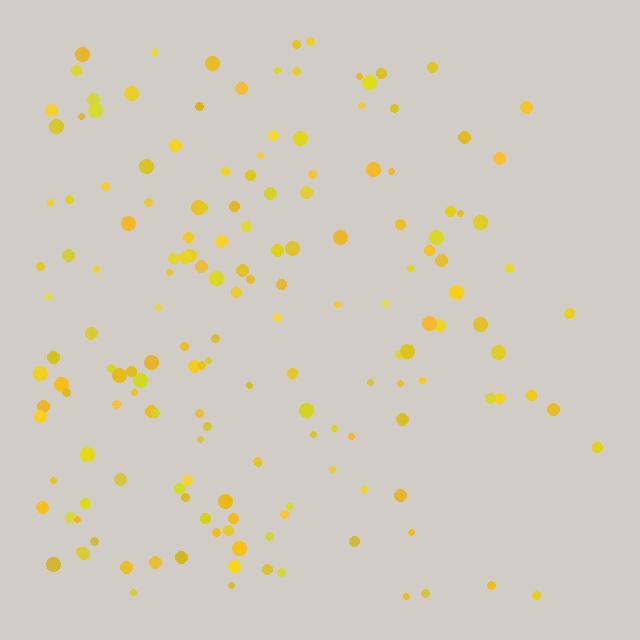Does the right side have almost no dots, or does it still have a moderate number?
Still a moderate number, just noticeably fewer than the left.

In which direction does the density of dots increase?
From right to left, with the left side densest.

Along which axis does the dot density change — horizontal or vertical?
Horizontal.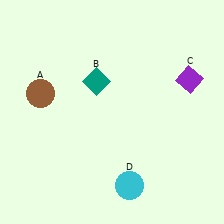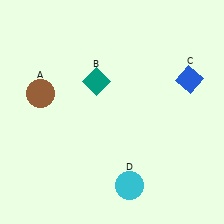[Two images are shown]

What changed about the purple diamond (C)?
In Image 1, C is purple. In Image 2, it changed to blue.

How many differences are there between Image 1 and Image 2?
There is 1 difference between the two images.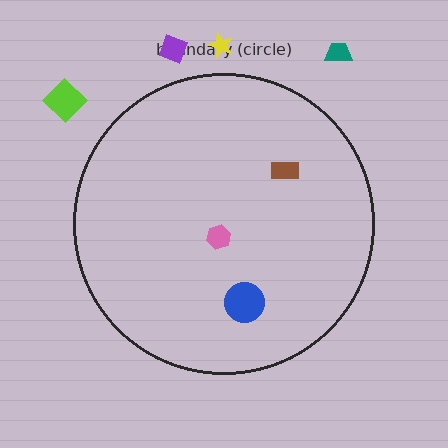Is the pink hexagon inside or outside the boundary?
Inside.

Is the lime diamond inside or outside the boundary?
Outside.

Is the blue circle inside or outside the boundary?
Inside.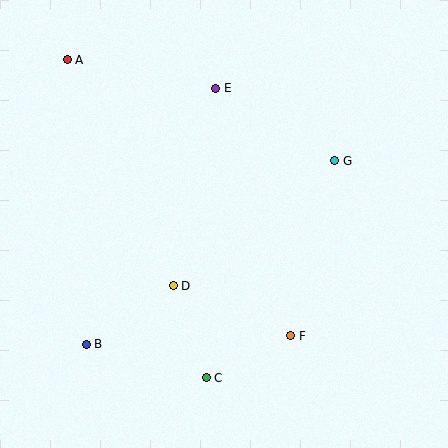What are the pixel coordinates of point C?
Point C is at (206, 378).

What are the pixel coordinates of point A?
Point A is at (67, 60).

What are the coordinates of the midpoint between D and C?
The midpoint between D and C is at (190, 332).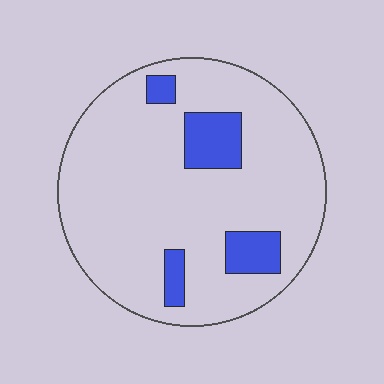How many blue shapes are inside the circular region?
4.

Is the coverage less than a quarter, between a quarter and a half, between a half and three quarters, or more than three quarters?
Less than a quarter.